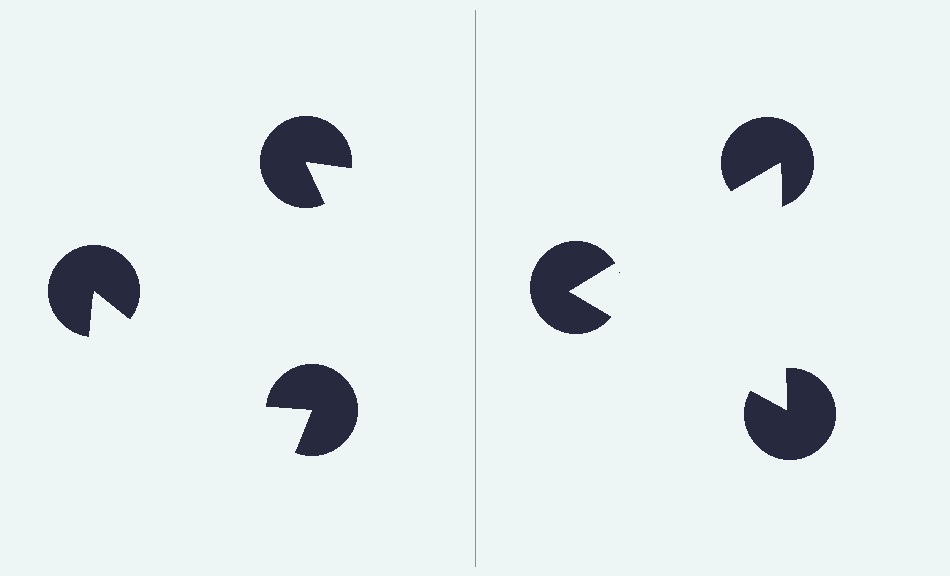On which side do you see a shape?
An illusory triangle appears on the right side. On the left side the wedge cuts are rotated, so no coherent shape forms.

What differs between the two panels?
The pac-man discs are positioned identically on both sides; only the wedge orientations differ. On the right they align to a triangle; on the left they are misaligned.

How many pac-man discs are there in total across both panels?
6 — 3 on each side.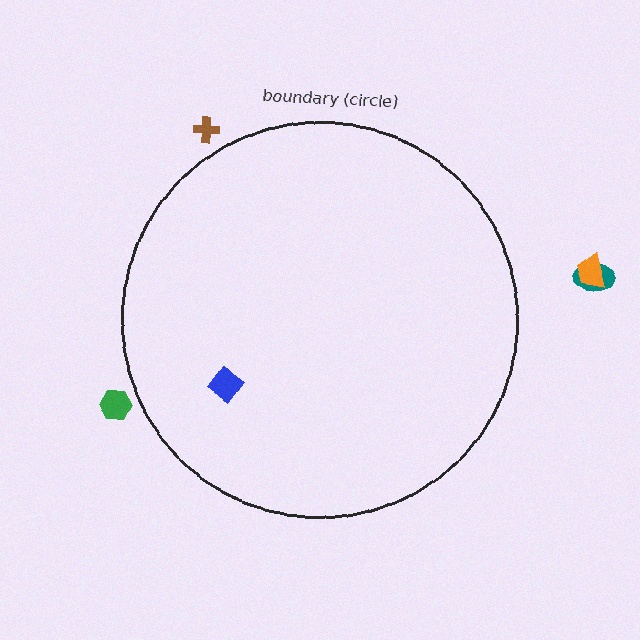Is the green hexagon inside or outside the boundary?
Outside.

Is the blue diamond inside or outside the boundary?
Inside.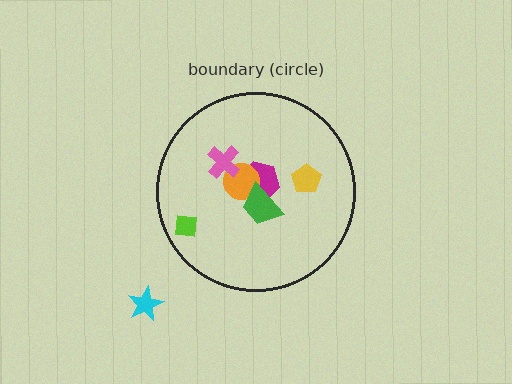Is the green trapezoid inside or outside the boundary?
Inside.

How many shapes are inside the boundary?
6 inside, 1 outside.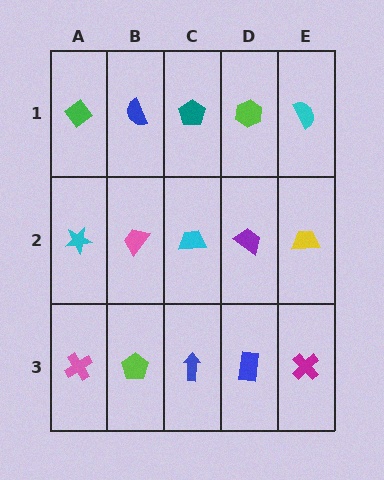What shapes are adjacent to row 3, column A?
A cyan star (row 2, column A), a lime pentagon (row 3, column B).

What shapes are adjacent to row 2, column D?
A lime hexagon (row 1, column D), a blue rectangle (row 3, column D), a cyan trapezoid (row 2, column C), a yellow trapezoid (row 2, column E).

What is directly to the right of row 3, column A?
A lime pentagon.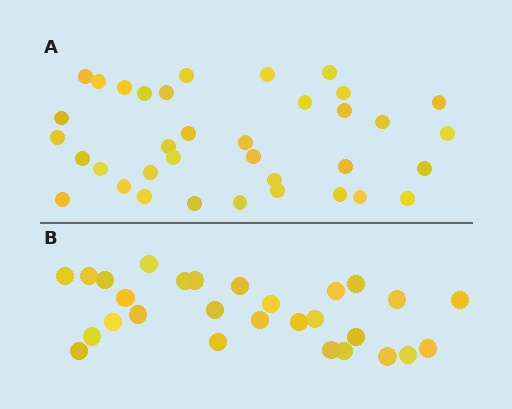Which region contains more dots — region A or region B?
Region A (the top region) has more dots.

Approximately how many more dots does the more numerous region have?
Region A has roughly 8 or so more dots than region B.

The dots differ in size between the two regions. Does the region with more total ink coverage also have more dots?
No. Region B has more total ink coverage because its dots are larger, but region A actually contains more individual dots. Total area can be misleading — the number of items is what matters here.